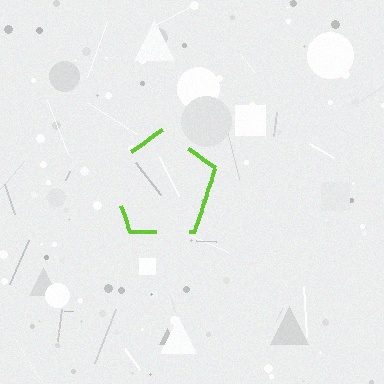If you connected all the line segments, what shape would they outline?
They would outline a pentagon.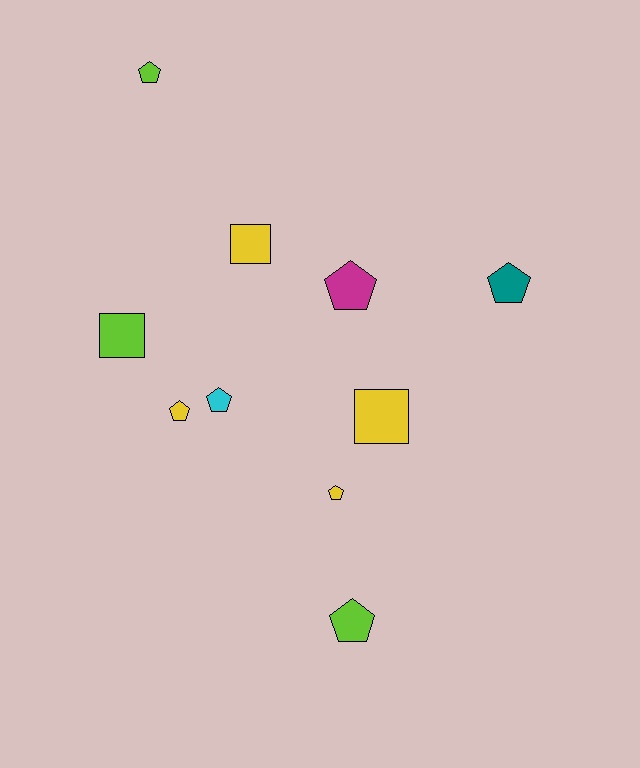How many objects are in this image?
There are 10 objects.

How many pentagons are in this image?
There are 7 pentagons.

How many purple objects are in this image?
There are no purple objects.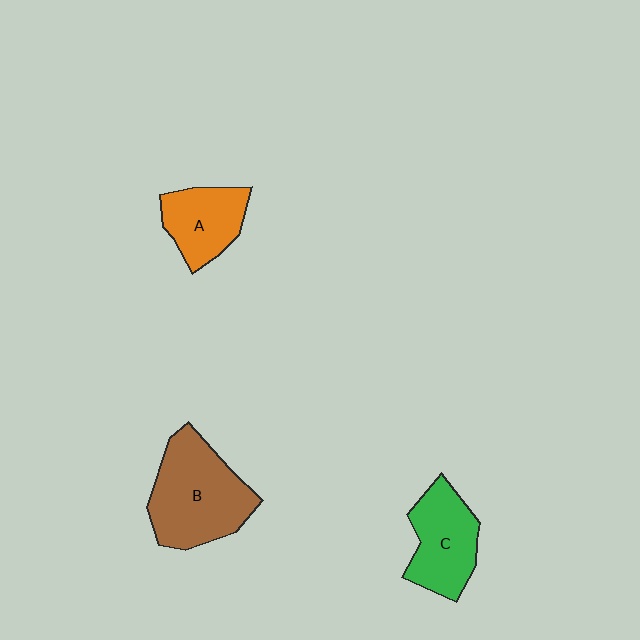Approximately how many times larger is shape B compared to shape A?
Approximately 1.6 times.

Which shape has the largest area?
Shape B (brown).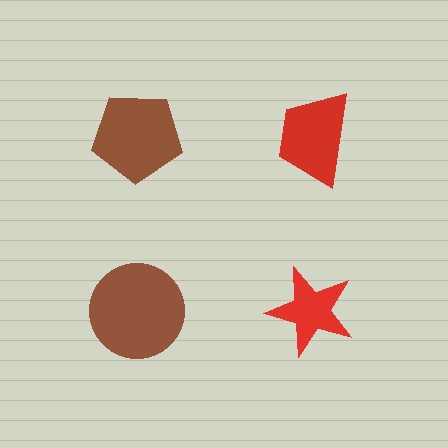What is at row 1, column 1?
A brown pentagon.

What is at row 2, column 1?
A brown circle.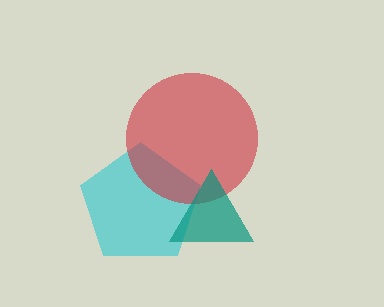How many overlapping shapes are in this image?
There are 3 overlapping shapes in the image.